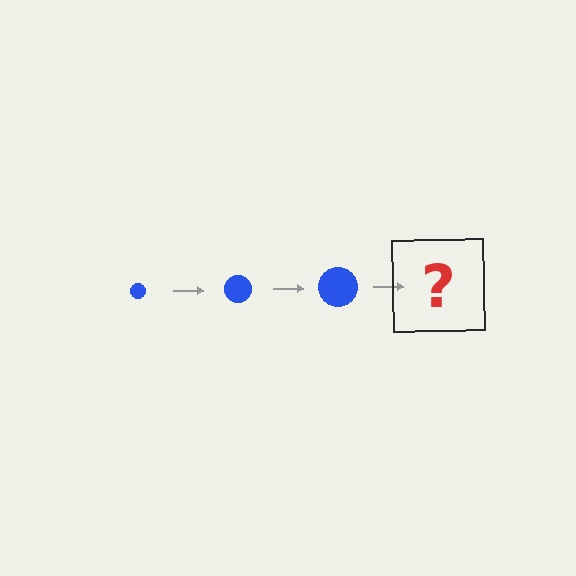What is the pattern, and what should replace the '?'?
The pattern is that the circle gets progressively larger each step. The '?' should be a blue circle, larger than the previous one.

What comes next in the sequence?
The next element should be a blue circle, larger than the previous one.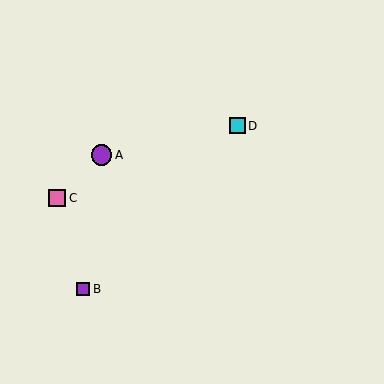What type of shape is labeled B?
Shape B is a purple square.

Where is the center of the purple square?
The center of the purple square is at (83, 289).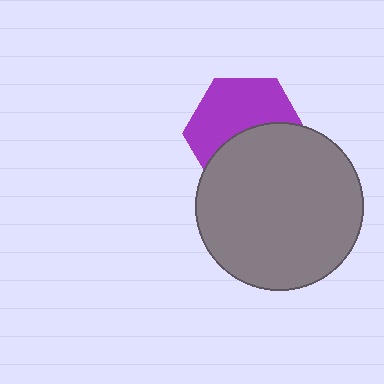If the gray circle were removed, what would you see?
You would see the complete purple hexagon.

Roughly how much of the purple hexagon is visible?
About half of it is visible (roughly 53%).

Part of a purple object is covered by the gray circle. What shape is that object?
It is a hexagon.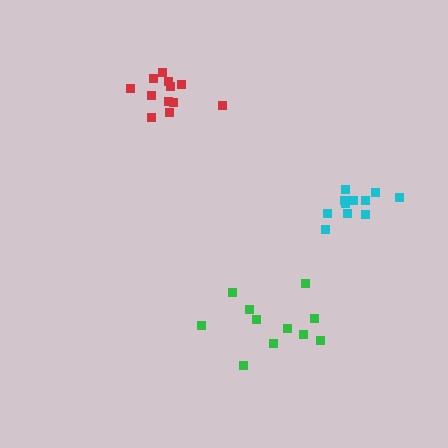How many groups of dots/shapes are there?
There are 3 groups.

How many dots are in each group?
Group 1: 12 dots, Group 2: 11 dots, Group 3: 11 dots (34 total).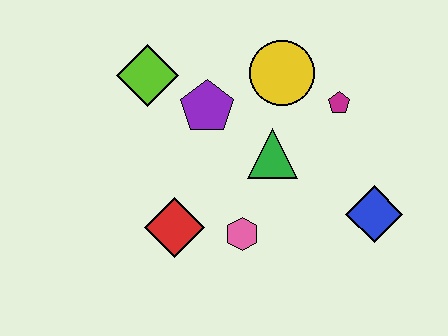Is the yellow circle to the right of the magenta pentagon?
No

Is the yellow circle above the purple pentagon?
Yes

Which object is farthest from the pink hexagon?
The lime diamond is farthest from the pink hexagon.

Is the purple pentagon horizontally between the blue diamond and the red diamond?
Yes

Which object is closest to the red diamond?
The pink hexagon is closest to the red diamond.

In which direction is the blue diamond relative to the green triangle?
The blue diamond is to the right of the green triangle.